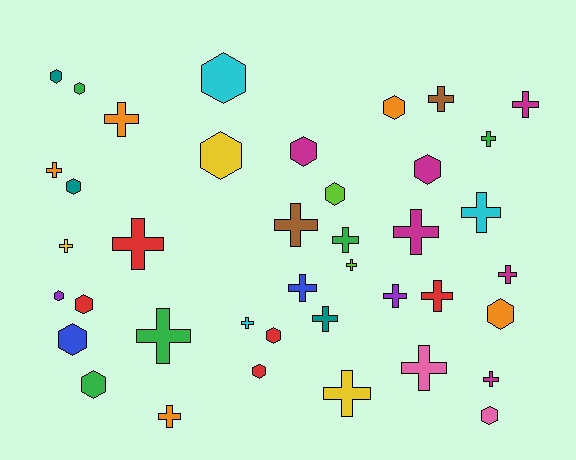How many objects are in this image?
There are 40 objects.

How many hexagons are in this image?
There are 17 hexagons.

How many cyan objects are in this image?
There are 3 cyan objects.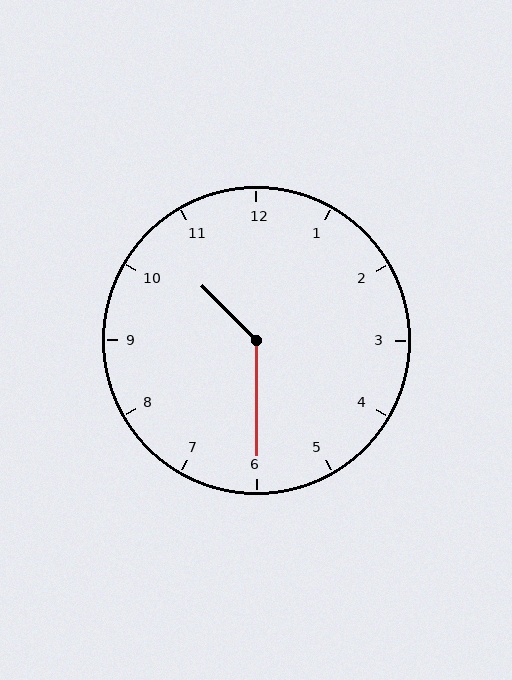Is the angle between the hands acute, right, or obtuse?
It is obtuse.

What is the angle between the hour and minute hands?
Approximately 135 degrees.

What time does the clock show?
10:30.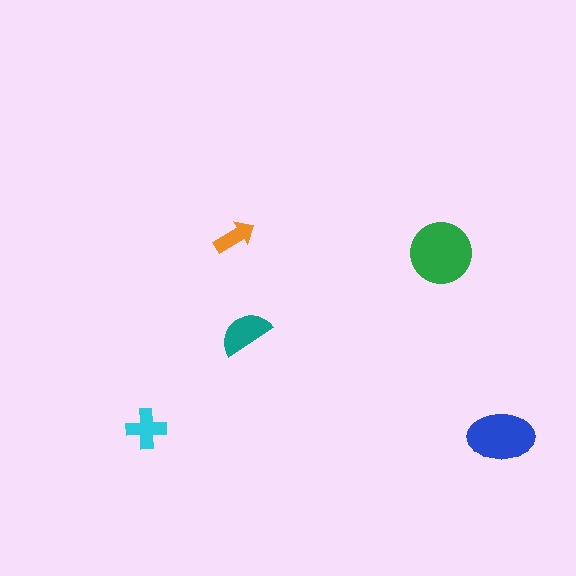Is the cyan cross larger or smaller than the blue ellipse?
Smaller.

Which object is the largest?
The green circle.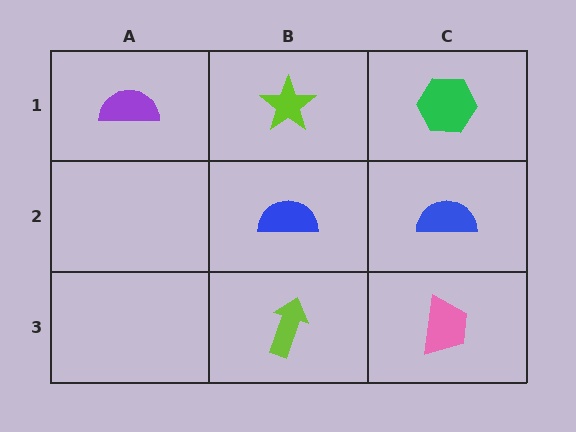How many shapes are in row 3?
2 shapes.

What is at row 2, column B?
A blue semicircle.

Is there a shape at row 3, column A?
No, that cell is empty.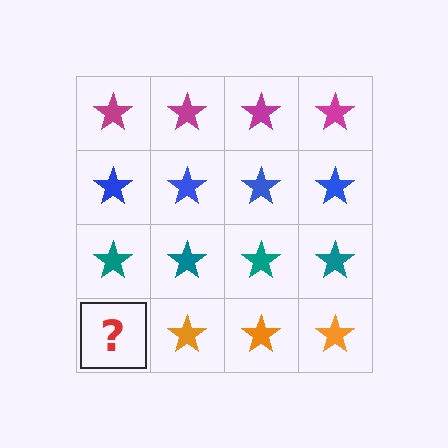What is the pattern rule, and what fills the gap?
The rule is that each row has a consistent color. The gap should be filled with an orange star.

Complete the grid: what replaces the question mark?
The question mark should be replaced with an orange star.